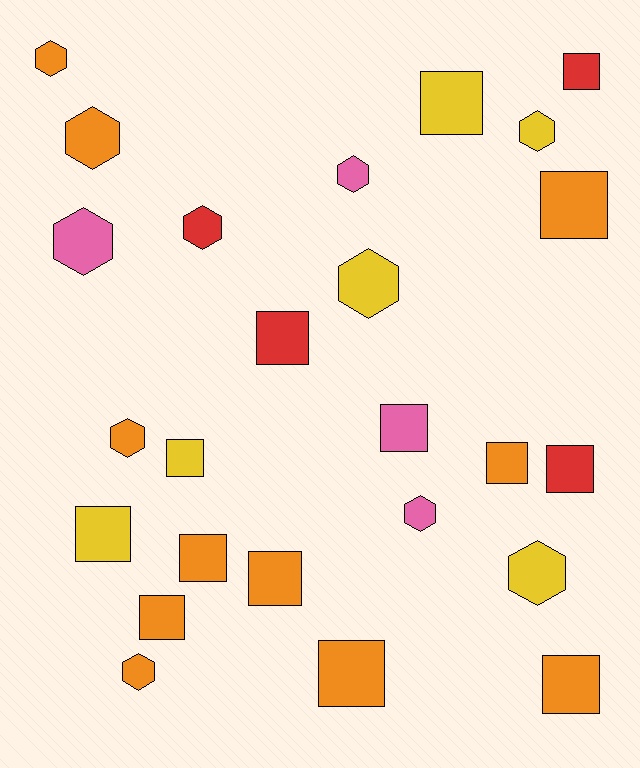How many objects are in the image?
There are 25 objects.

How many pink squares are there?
There is 1 pink square.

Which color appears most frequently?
Orange, with 11 objects.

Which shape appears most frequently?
Square, with 14 objects.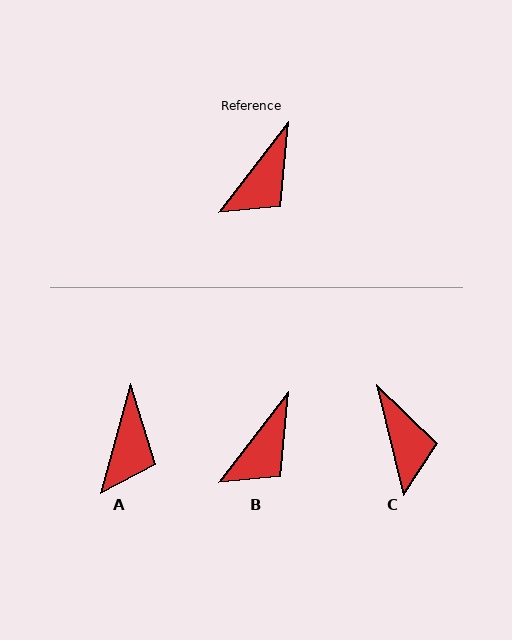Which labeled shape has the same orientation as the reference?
B.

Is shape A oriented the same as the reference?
No, it is off by about 22 degrees.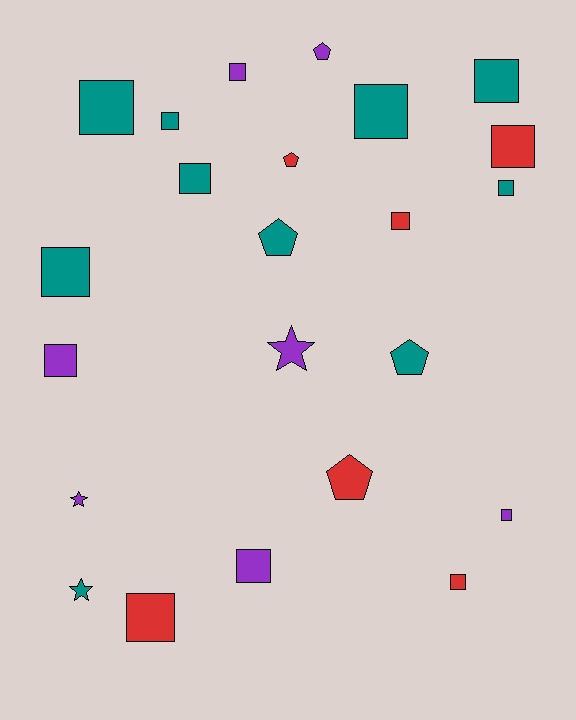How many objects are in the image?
There are 23 objects.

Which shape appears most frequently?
Square, with 15 objects.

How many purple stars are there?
There are 2 purple stars.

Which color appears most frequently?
Teal, with 10 objects.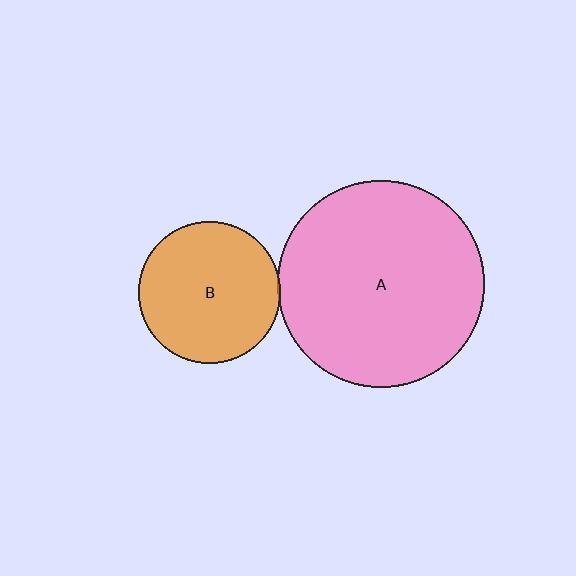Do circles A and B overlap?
Yes.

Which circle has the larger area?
Circle A (pink).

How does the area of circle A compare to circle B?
Approximately 2.2 times.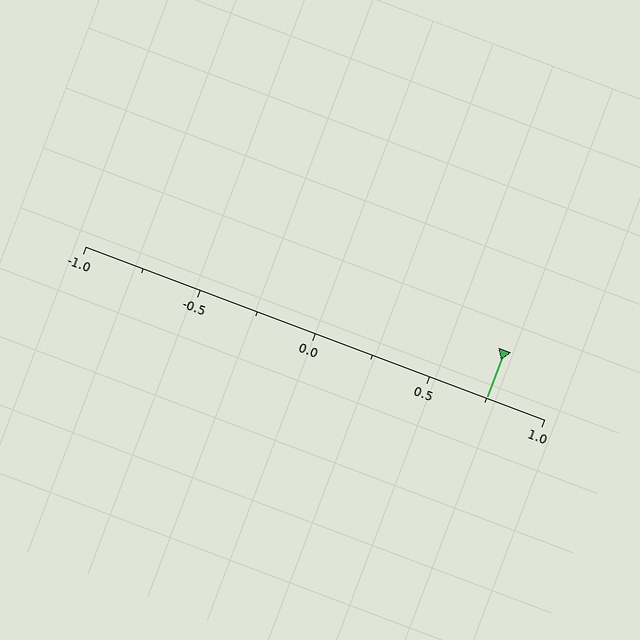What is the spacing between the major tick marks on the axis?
The major ticks are spaced 0.5 apart.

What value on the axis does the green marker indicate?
The marker indicates approximately 0.75.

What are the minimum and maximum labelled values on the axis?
The axis runs from -1.0 to 1.0.